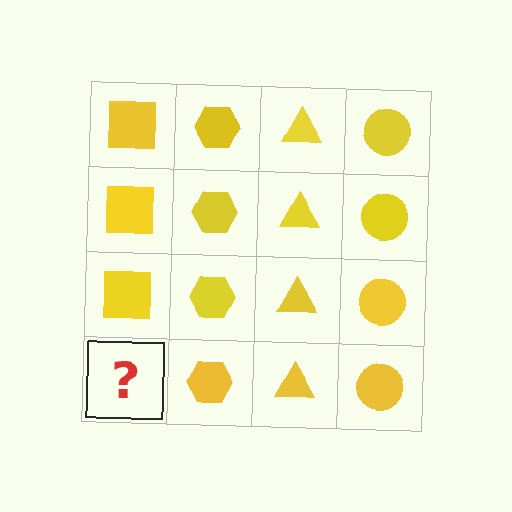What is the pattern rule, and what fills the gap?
The rule is that each column has a consistent shape. The gap should be filled with a yellow square.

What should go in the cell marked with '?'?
The missing cell should contain a yellow square.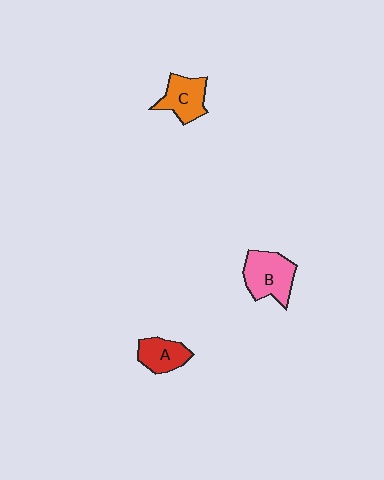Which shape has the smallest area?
Shape A (red).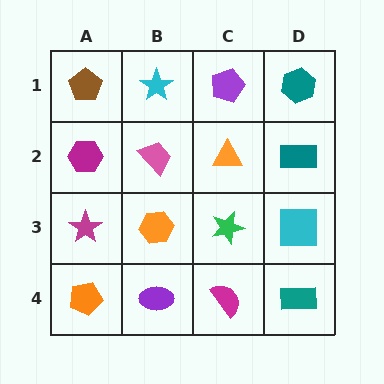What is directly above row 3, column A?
A magenta hexagon.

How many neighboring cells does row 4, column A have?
2.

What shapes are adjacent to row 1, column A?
A magenta hexagon (row 2, column A), a cyan star (row 1, column B).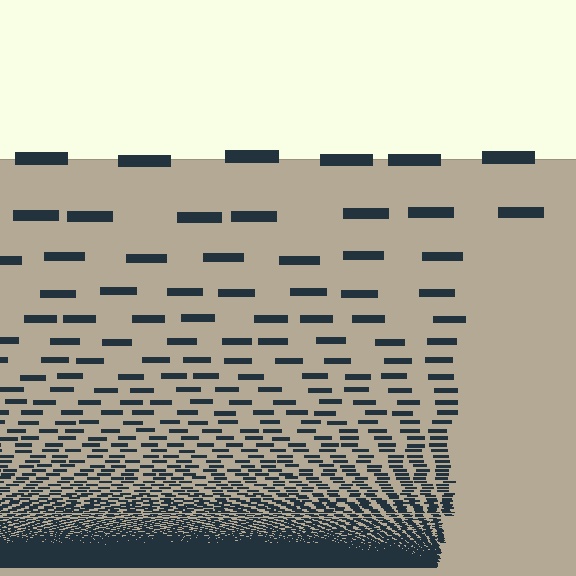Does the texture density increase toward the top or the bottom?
Density increases toward the bottom.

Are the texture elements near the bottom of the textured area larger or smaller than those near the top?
Smaller. The gradient is inverted — elements near the bottom are smaller and denser.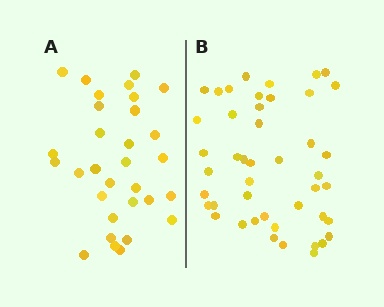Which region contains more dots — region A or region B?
Region B (the right region) has more dots.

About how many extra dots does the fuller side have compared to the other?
Region B has approximately 15 more dots than region A.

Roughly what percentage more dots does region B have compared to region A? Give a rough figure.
About 45% more.